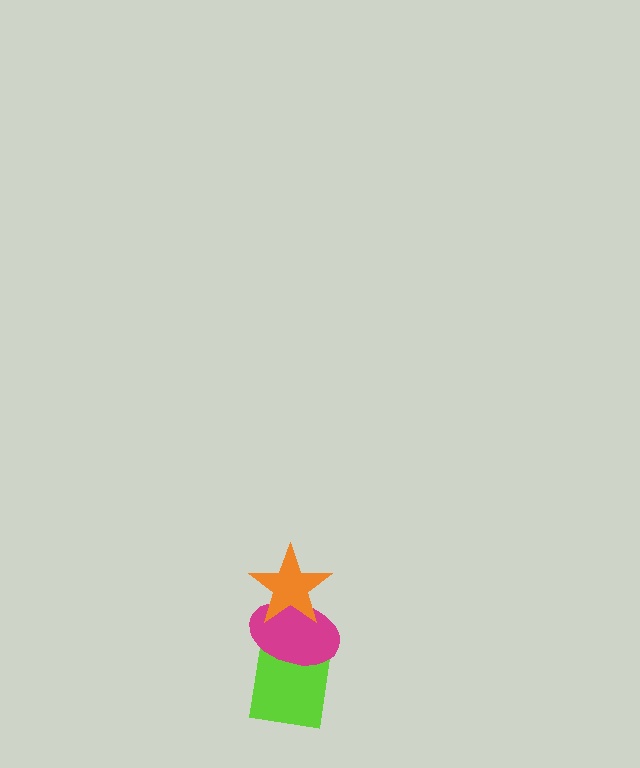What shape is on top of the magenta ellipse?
The orange star is on top of the magenta ellipse.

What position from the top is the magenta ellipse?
The magenta ellipse is 2nd from the top.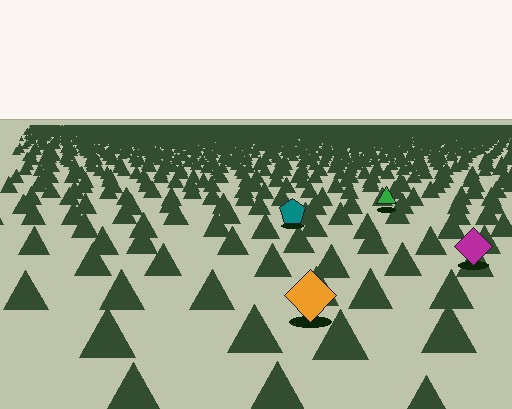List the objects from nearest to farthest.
From nearest to farthest: the orange diamond, the magenta diamond, the teal pentagon, the green triangle.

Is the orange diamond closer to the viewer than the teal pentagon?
Yes. The orange diamond is closer — you can tell from the texture gradient: the ground texture is coarser near it.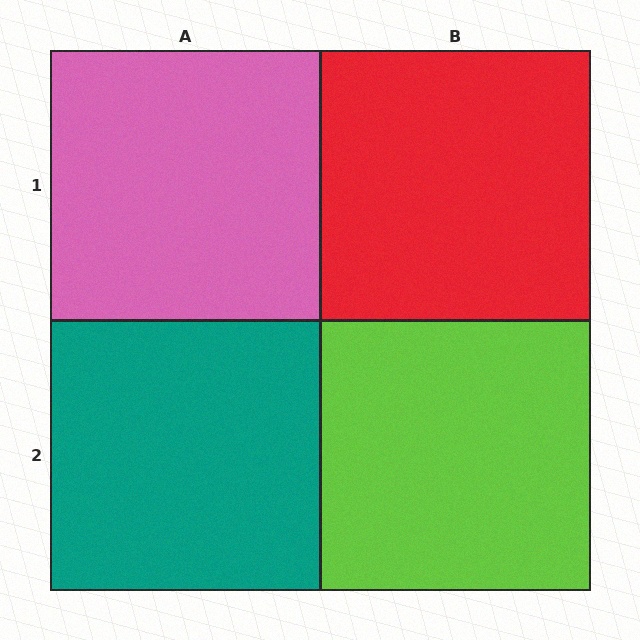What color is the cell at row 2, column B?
Lime.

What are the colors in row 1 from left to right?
Pink, red.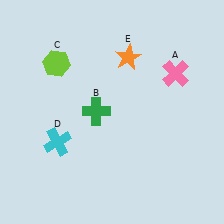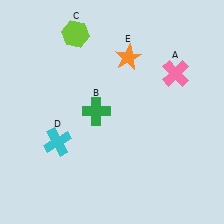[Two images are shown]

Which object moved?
The lime hexagon (C) moved up.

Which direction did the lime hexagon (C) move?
The lime hexagon (C) moved up.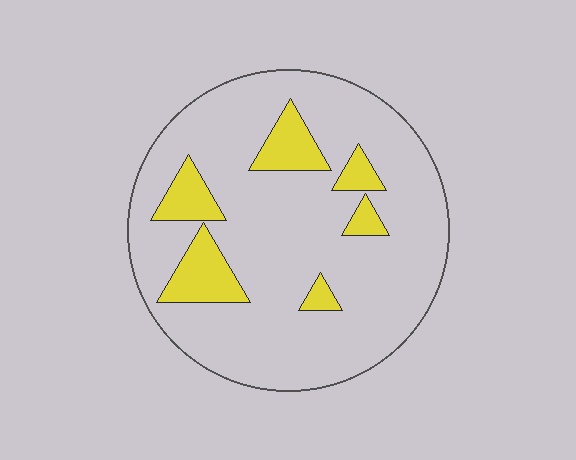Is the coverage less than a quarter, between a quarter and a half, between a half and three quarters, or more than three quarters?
Less than a quarter.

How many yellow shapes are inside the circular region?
6.